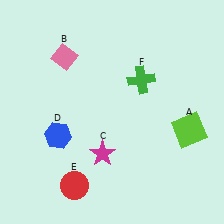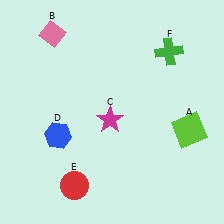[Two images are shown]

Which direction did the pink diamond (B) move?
The pink diamond (B) moved up.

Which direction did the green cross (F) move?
The green cross (F) moved up.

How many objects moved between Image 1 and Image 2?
3 objects moved between the two images.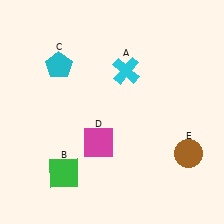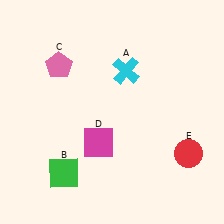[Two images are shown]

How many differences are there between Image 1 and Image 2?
There are 2 differences between the two images.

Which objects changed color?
C changed from cyan to pink. E changed from brown to red.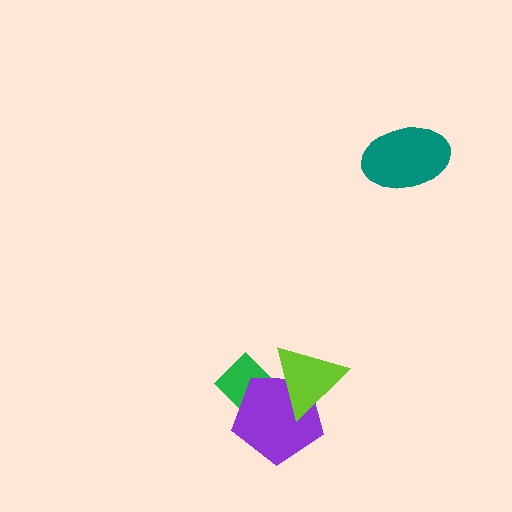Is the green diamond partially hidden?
Yes, it is partially covered by another shape.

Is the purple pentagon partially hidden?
Yes, it is partially covered by another shape.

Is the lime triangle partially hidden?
No, no other shape covers it.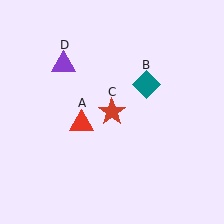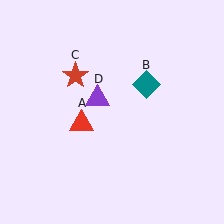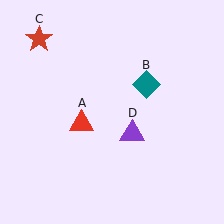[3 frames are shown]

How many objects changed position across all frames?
2 objects changed position: red star (object C), purple triangle (object D).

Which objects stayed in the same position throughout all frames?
Red triangle (object A) and teal diamond (object B) remained stationary.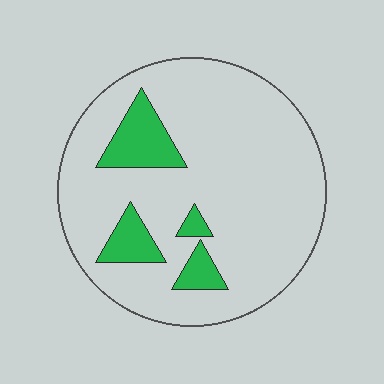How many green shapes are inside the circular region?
4.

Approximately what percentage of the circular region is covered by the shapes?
Approximately 15%.